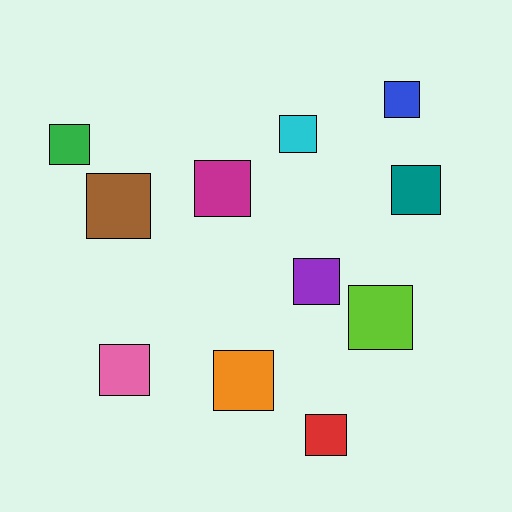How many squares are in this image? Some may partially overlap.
There are 11 squares.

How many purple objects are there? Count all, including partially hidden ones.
There is 1 purple object.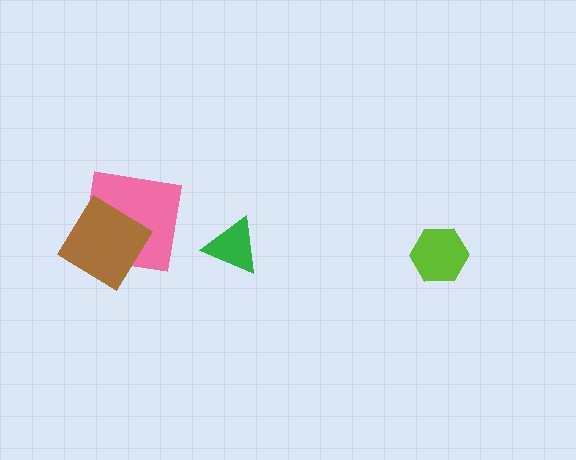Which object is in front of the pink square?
The brown diamond is in front of the pink square.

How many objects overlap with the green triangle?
0 objects overlap with the green triangle.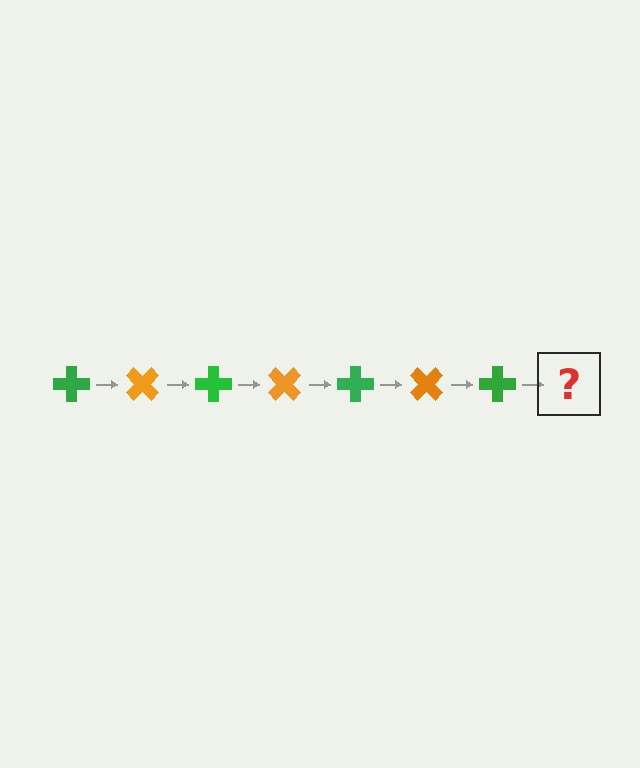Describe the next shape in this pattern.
It should be an orange cross, rotated 315 degrees from the start.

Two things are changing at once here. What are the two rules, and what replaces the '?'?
The two rules are that it rotates 45 degrees each step and the color cycles through green and orange. The '?' should be an orange cross, rotated 315 degrees from the start.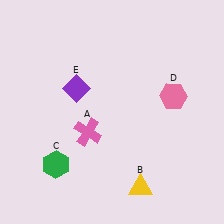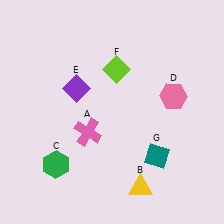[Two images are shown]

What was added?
A lime diamond (F), a teal diamond (G) were added in Image 2.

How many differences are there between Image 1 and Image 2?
There are 2 differences between the two images.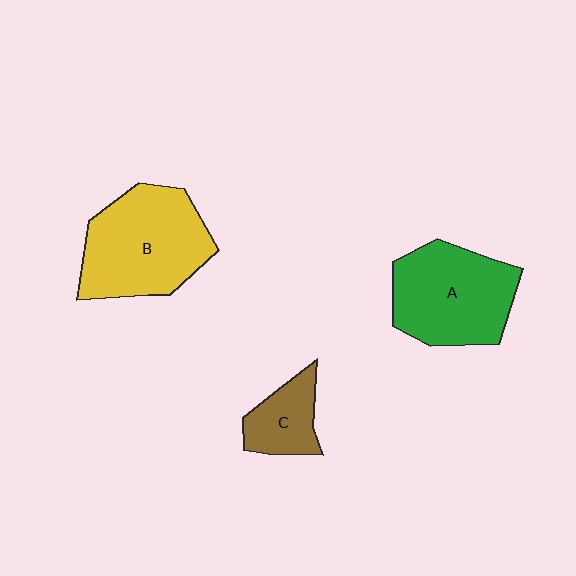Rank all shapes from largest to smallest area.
From largest to smallest: B (yellow), A (green), C (brown).